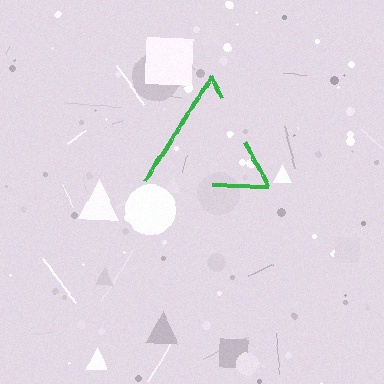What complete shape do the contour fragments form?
The contour fragments form a triangle.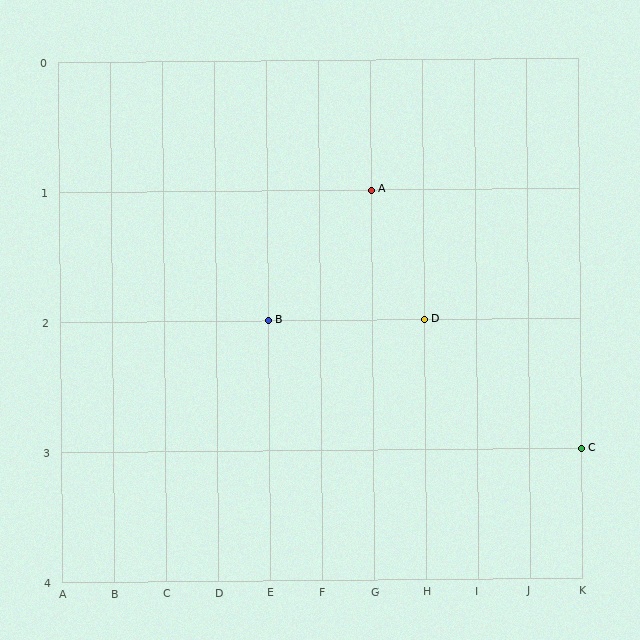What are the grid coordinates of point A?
Point A is at grid coordinates (G, 1).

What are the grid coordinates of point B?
Point B is at grid coordinates (E, 2).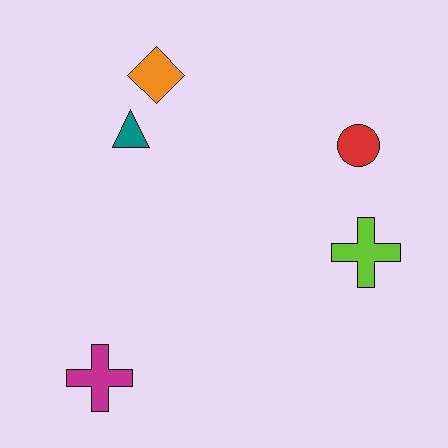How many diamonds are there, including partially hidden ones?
There is 1 diamond.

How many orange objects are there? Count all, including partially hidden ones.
There is 1 orange object.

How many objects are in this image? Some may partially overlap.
There are 5 objects.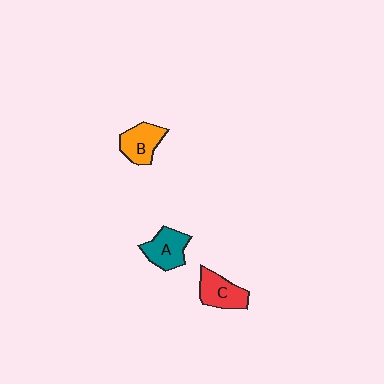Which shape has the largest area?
Shape C (red).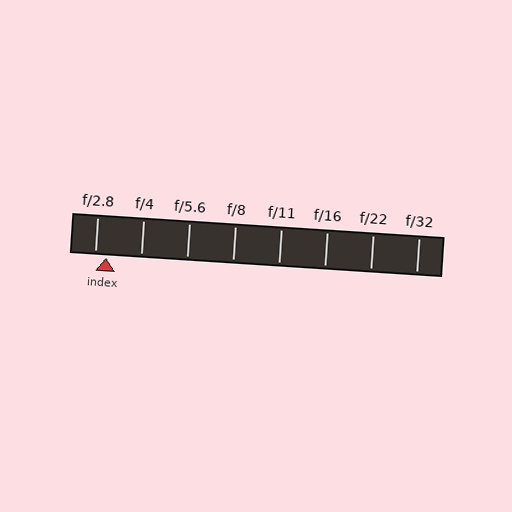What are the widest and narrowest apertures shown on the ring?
The widest aperture shown is f/2.8 and the narrowest is f/32.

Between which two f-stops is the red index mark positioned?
The index mark is between f/2.8 and f/4.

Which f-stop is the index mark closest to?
The index mark is closest to f/2.8.